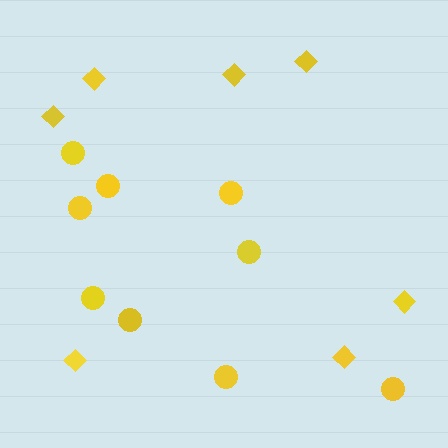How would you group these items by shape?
There are 2 groups: one group of diamonds (7) and one group of circles (9).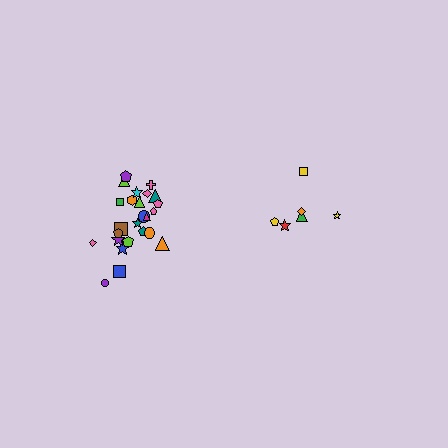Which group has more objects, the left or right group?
The left group.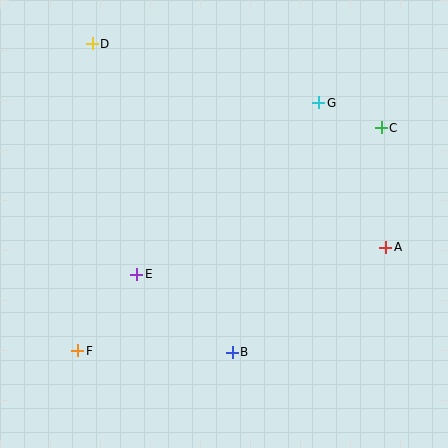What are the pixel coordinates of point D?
Point D is at (92, 44).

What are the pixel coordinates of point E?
Point E is at (136, 274).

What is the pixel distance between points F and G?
The distance between F and G is 346 pixels.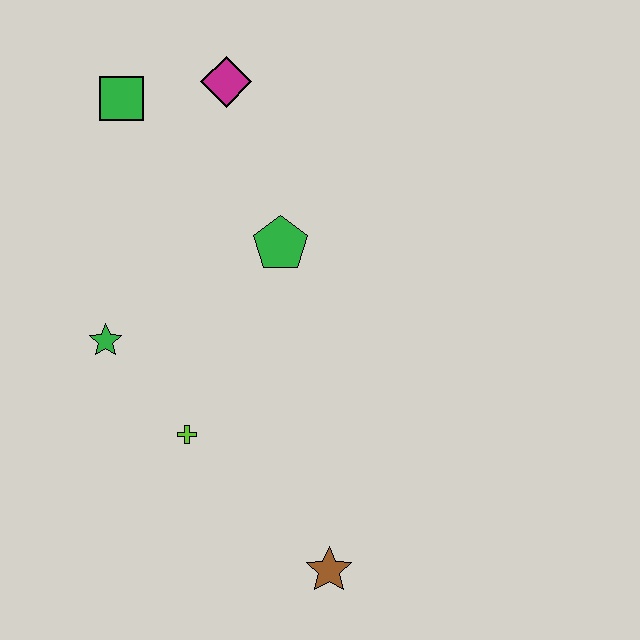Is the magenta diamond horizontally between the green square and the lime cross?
No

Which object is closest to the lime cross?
The green star is closest to the lime cross.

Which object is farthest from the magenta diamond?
The brown star is farthest from the magenta diamond.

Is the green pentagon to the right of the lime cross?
Yes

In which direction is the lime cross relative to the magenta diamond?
The lime cross is below the magenta diamond.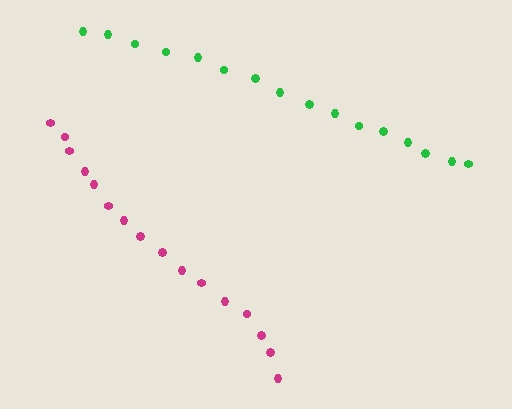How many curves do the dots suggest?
There are 2 distinct paths.